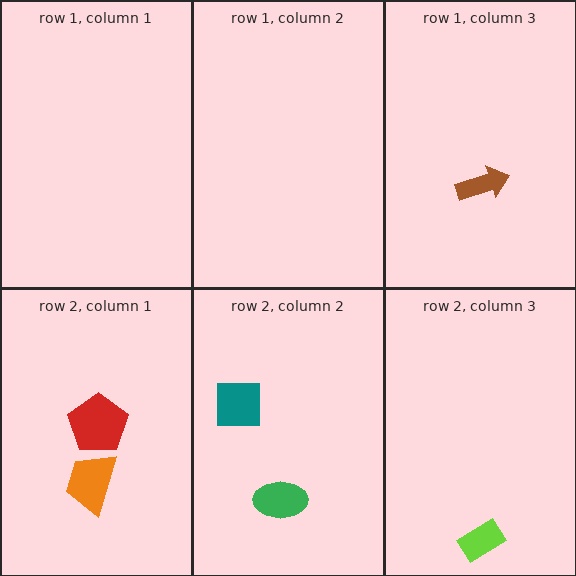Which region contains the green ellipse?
The row 2, column 2 region.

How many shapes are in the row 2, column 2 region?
2.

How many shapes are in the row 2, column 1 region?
2.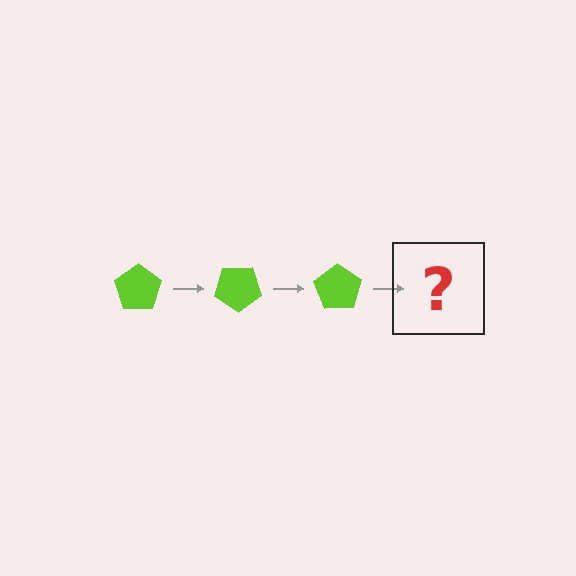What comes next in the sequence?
The next element should be a lime pentagon rotated 105 degrees.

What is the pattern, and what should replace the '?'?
The pattern is that the pentagon rotates 35 degrees each step. The '?' should be a lime pentagon rotated 105 degrees.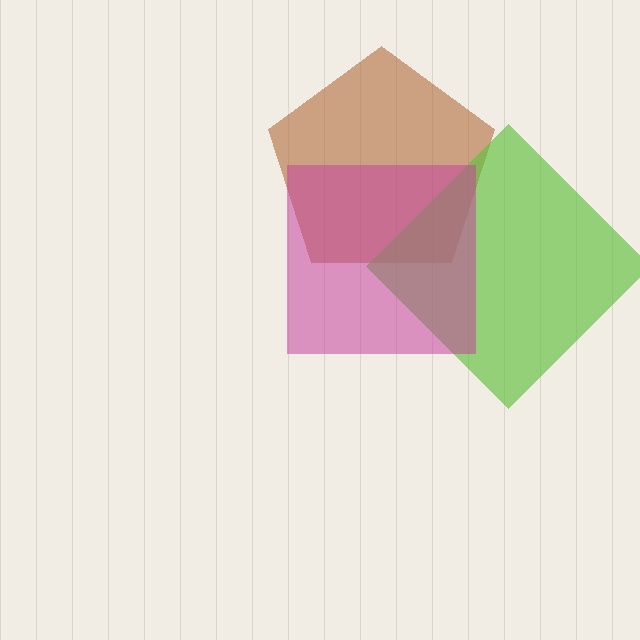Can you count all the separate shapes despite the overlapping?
Yes, there are 3 separate shapes.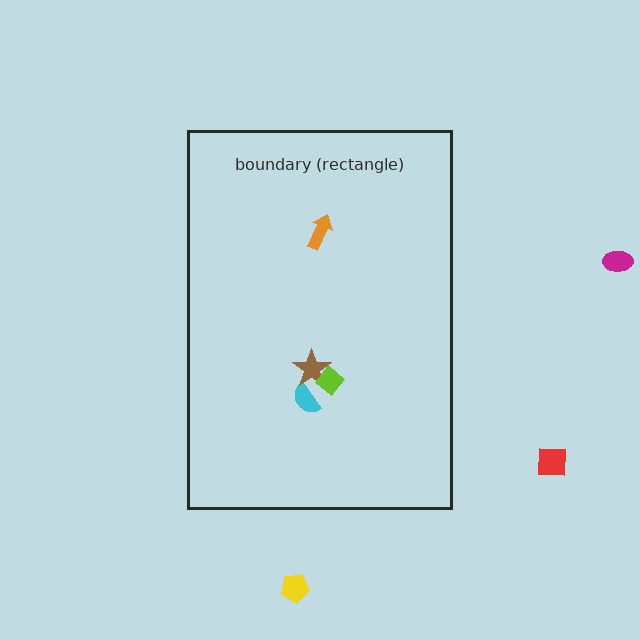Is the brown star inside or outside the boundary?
Inside.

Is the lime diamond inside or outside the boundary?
Inside.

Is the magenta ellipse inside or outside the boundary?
Outside.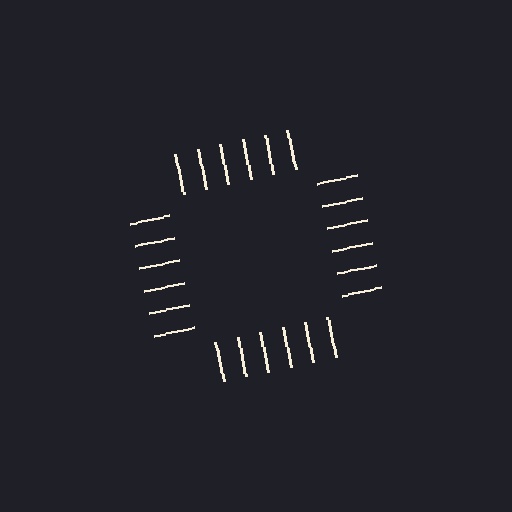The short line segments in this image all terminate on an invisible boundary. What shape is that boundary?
An illusory square — the line segments terminate on its edges but no continuous stroke is drawn.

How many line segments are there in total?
24 — 6 along each of the 4 edges.